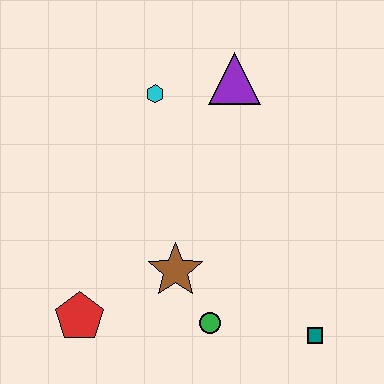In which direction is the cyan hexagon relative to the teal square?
The cyan hexagon is above the teal square.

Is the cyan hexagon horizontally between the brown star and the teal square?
No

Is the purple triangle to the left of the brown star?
No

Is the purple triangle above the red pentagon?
Yes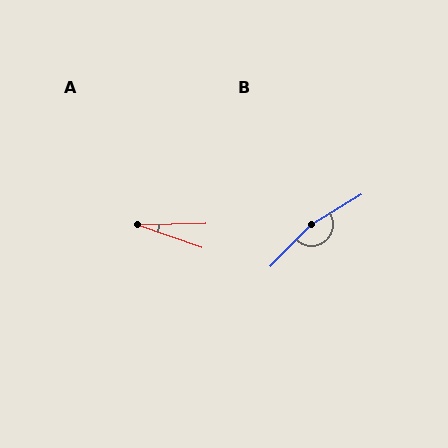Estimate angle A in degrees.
Approximately 20 degrees.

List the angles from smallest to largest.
A (20°), B (166°).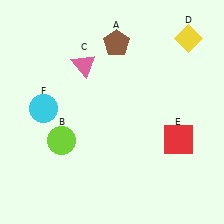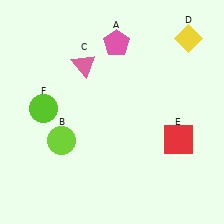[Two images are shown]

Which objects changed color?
A changed from brown to pink. F changed from cyan to lime.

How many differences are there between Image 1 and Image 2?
There are 2 differences between the two images.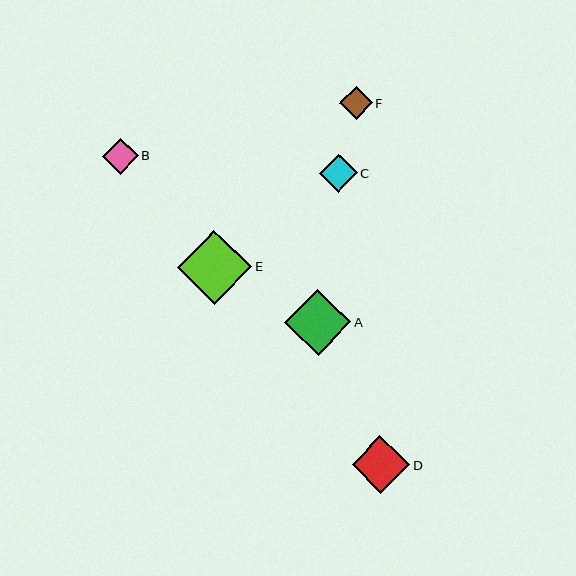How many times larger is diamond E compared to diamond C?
Diamond E is approximately 2.0 times the size of diamond C.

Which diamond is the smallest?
Diamond F is the smallest with a size of approximately 32 pixels.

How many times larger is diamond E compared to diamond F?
Diamond E is approximately 2.3 times the size of diamond F.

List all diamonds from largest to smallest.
From largest to smallest: E, A, D, C, B, F.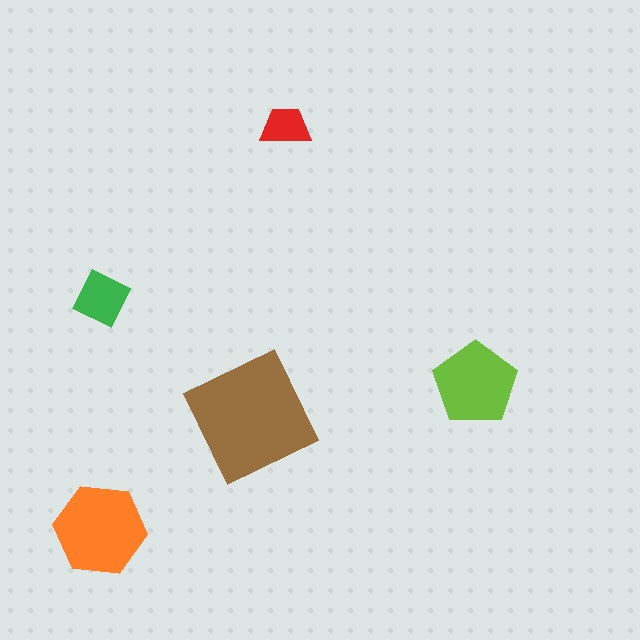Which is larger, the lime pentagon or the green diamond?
The lime pentagon.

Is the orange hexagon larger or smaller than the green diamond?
Larger.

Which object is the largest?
The brown square.